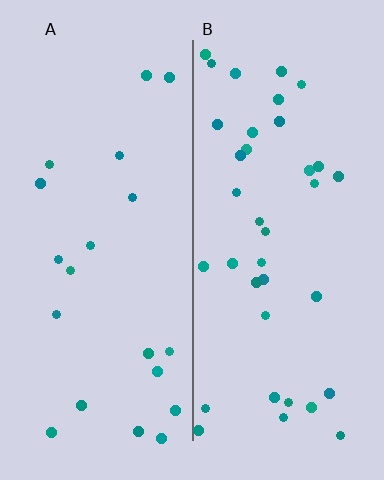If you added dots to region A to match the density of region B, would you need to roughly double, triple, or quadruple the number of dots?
Approximately double.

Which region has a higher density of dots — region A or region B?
B (the right).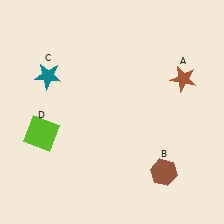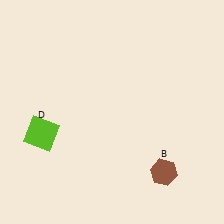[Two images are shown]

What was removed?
The teal star (C), the brown star (A) were removed in Image 2.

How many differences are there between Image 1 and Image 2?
There are 2 differences between the two images.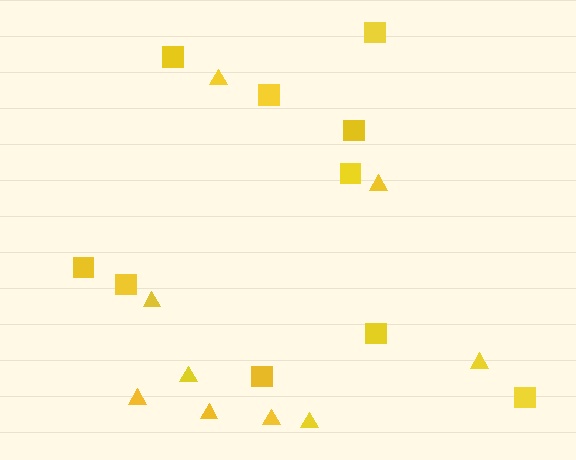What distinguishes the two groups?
There are 2 groups: one group of squares (10) and one group of triangles (9).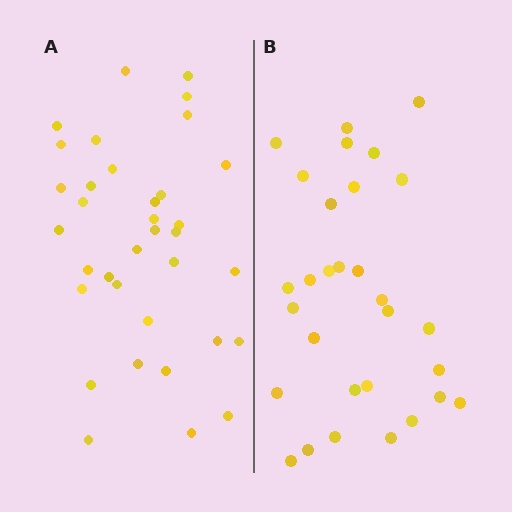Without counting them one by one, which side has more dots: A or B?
Region A (the left region) has more dots.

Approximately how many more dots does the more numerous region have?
Region A has about 5 more dots than region B.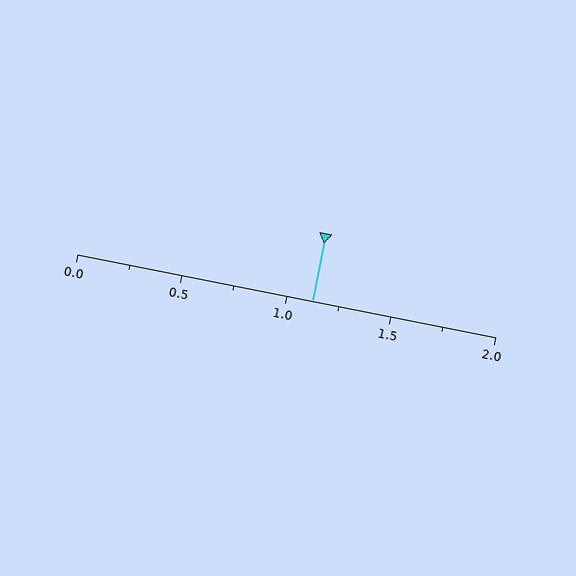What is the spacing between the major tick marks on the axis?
The major ticks are spaced 0.5 apart.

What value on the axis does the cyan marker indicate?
The marker indicates approximately 1.12.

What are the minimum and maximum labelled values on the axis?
The axis runs from 0.0 to 2.0.